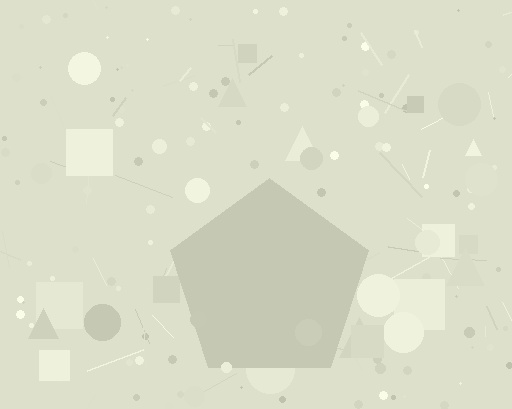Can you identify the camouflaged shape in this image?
The camouflaged shape is a pentagon.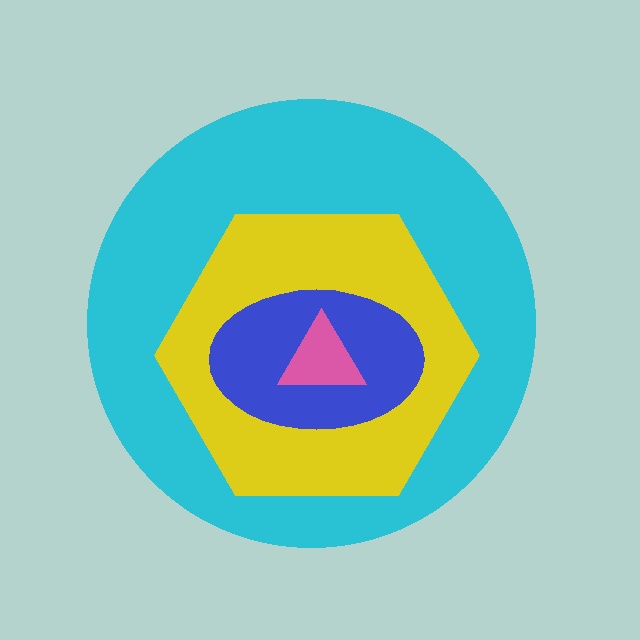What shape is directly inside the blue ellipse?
The pink triangle.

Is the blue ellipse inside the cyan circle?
Yes.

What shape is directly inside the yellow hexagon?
The blue ellipse.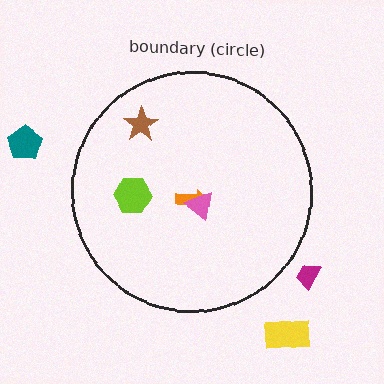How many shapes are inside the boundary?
4 inside, 3 outside.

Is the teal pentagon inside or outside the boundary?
Outside.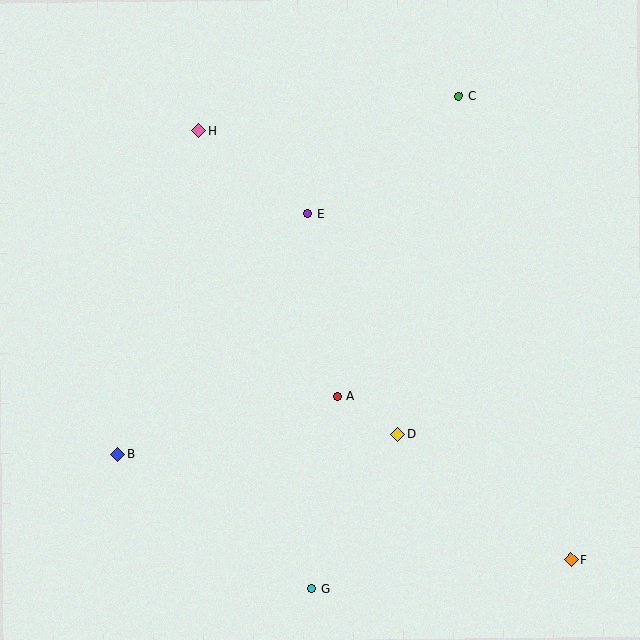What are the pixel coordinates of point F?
Point F is at (571, 560).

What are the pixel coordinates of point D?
Point D is at (398, 434).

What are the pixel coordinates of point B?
Point B is at (118, 455).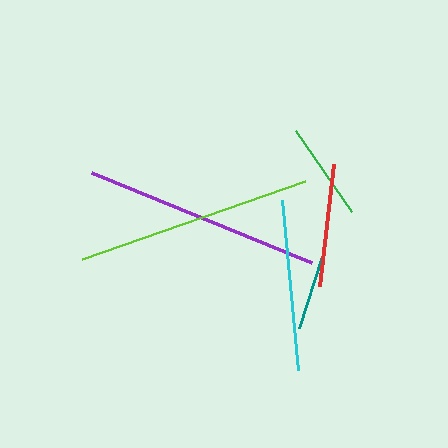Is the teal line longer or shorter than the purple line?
The purple line is longer than the teal line.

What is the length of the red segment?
The red segment is approximately 124 pixels long.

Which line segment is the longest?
The purple line is the longest at approximately 238 pixels.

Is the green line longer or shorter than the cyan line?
The cyan line is longer than the green line.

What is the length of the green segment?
The green segment is approximately 98 pixels long.